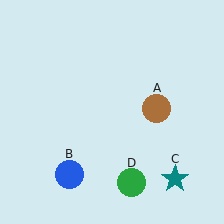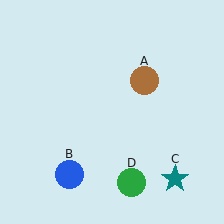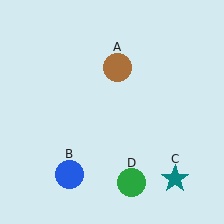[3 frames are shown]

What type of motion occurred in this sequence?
The brown circle (object A) rotated counterclockwise around the center of the scene.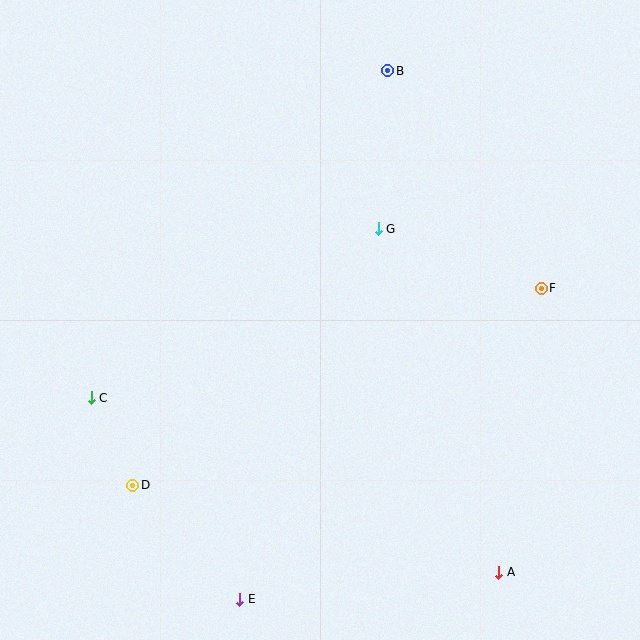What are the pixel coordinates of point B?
Point B is at (388, 71).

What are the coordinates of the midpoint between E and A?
The midpoint between E and A is at (369, 586).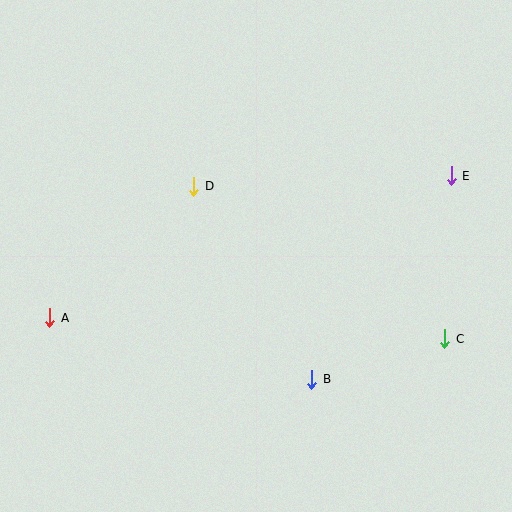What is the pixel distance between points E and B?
The distance between E and B is 247 pixels.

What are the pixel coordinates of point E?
Point E is at (451, 176).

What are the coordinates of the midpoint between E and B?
The midpoint between E and B is at (381, 277).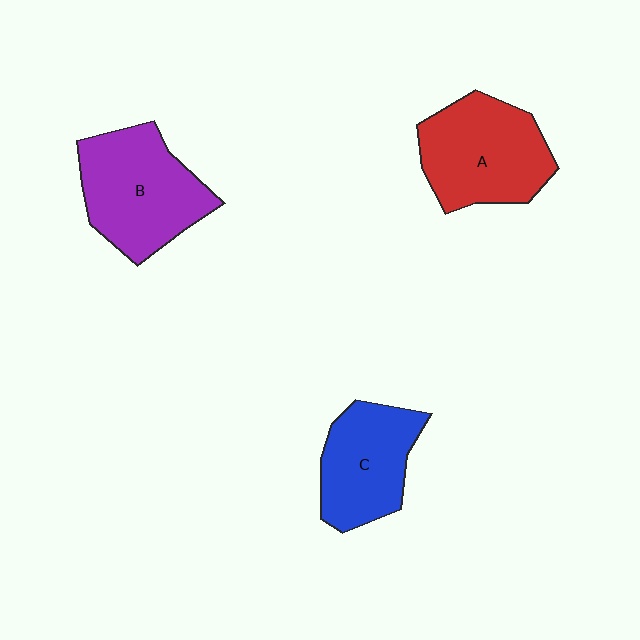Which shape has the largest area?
Shape B (purple).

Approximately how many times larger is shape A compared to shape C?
Approximately 1.2 times.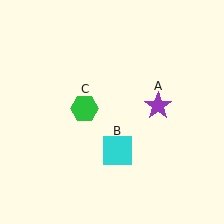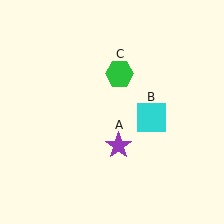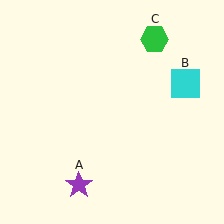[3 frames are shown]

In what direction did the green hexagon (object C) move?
The green hexagon (object C) moved up and to the right.